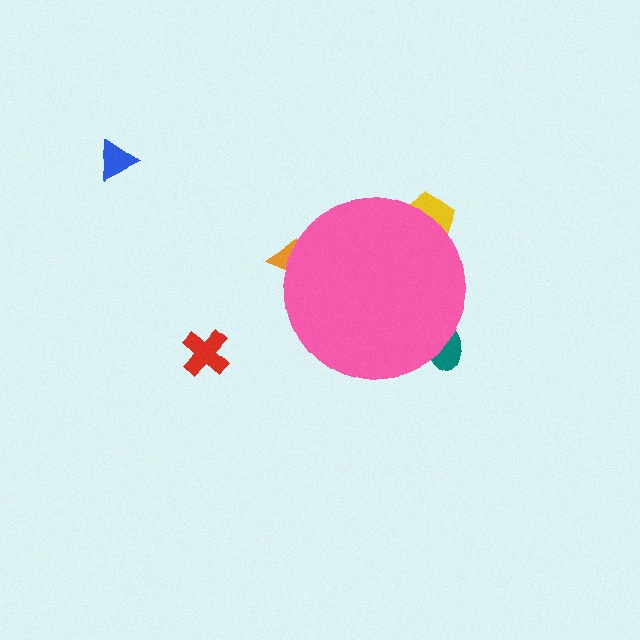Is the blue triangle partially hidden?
No, the blue triangle is fully visible.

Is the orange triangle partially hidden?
Yes, the orange triangle is partially hidden behind the pink circle.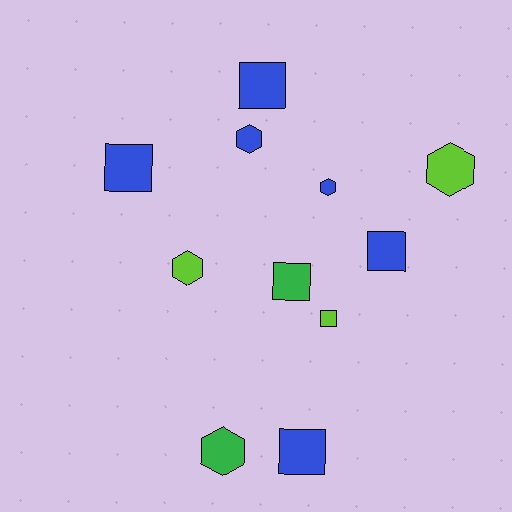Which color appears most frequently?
Blue, with 6 objects.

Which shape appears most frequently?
Square, with 6 objects.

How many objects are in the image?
There are 11 objects.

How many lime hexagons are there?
There are 2 lime hexagons.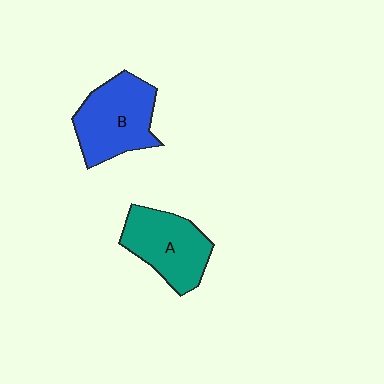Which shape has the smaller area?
Shape A (teal).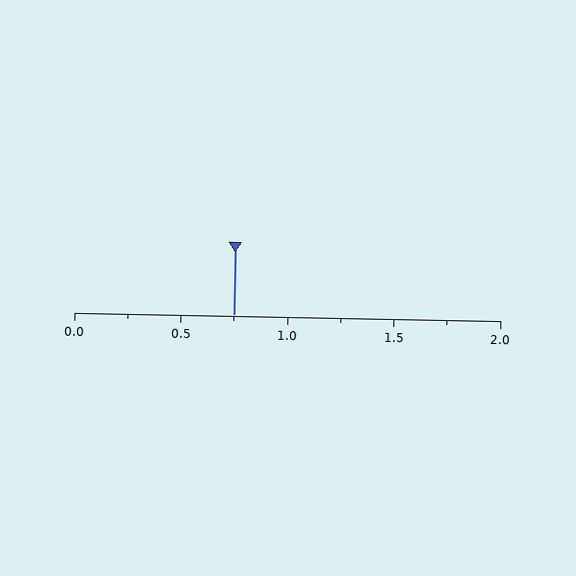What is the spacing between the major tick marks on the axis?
The major ticks are spaced 0.5 apart.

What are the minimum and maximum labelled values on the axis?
The axis runs from 0.0 to 2.0.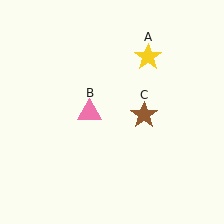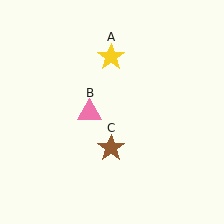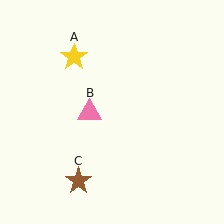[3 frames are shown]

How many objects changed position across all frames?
2 objects changed position: yellow star (object A), brown star (object C).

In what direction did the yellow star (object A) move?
The yellow star (object A) moved left.